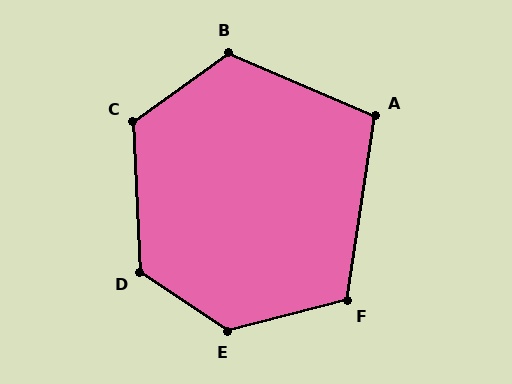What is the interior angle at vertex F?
Approximately 113 degrees (obtuse).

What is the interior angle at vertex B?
Approximately 121 degrees (obtuse).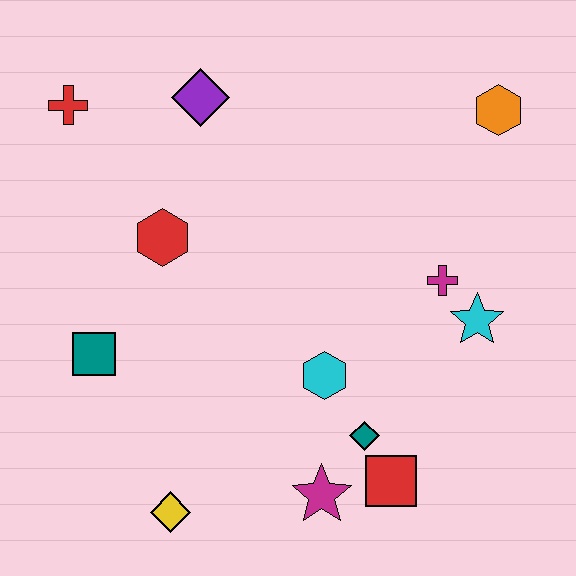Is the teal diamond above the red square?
Yes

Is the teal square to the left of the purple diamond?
Yes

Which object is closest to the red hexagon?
The teal square is closest to the red hexagon.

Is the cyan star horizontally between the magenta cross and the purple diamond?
No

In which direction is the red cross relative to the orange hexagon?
The red cross is to the left of the orange hexagon.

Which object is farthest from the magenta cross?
The red cross is farthest from the magenta cross.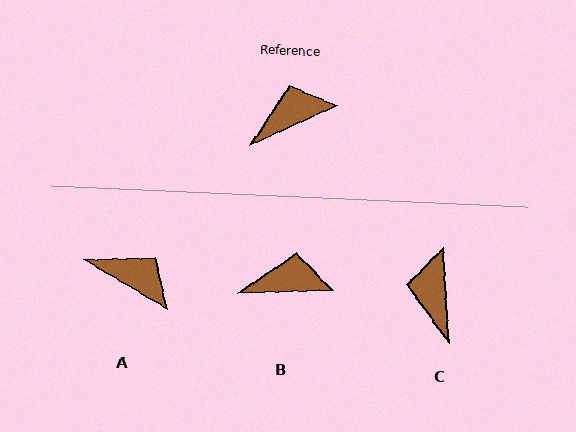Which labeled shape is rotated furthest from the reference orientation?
C, about 69 degrees away.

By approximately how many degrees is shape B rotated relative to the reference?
Approximately 23 degrees clockwise.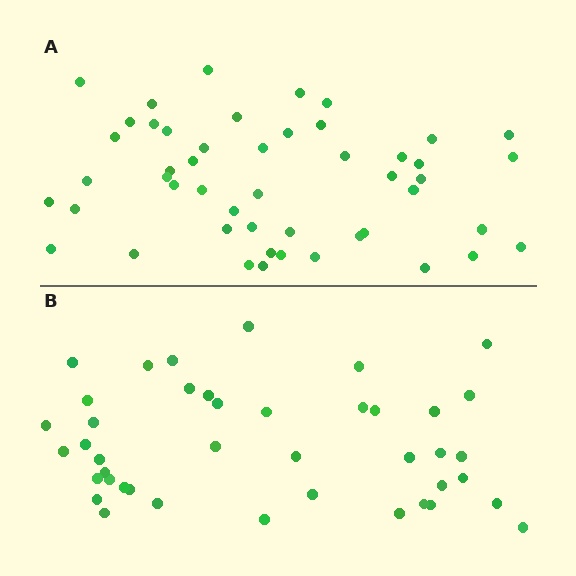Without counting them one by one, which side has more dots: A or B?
Region A (the top region) has more dots.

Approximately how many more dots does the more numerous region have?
Region A has roughly 8 or so more dots than region B.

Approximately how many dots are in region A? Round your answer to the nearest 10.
About 50 dots. (The exact count is 49, which rounds to 50.)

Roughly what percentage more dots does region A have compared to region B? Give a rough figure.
About 15% more.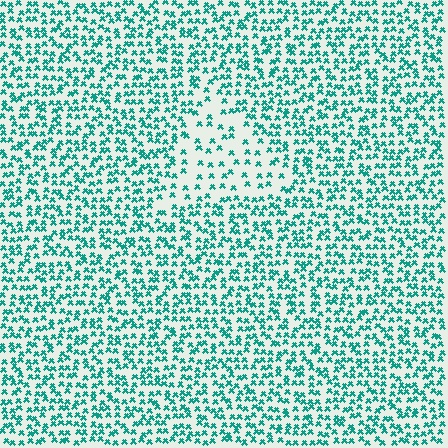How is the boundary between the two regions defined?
The boundary is defined by a change in element density (approximately 2.2x ratio). All elements are the same color, size, and shape.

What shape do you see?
I see a triangle.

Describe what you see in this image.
The image contains small teal elements arranged at two different densities. A triangle-shaped region is visible where the elements are less densely packed than the surrounding area.